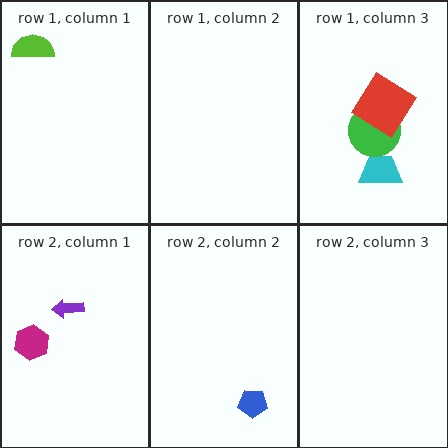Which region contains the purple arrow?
The row 2, column 1 region.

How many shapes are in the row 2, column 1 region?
2.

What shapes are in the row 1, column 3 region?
The cyan trapezoid, the green circle, the red diamond.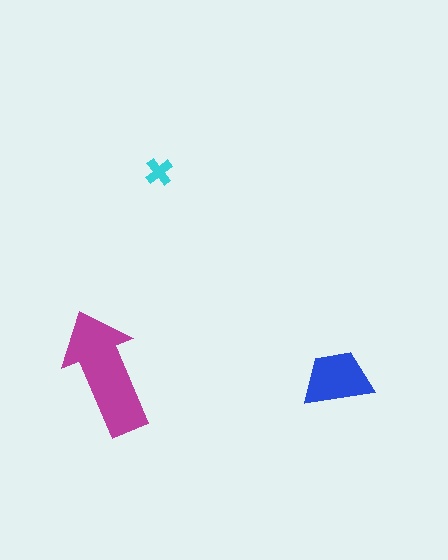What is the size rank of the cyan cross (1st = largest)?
3rd.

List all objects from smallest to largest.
The cyan cross, the blue trapezoid, the magenta arrow.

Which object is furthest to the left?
The magenta arrow is leftmost.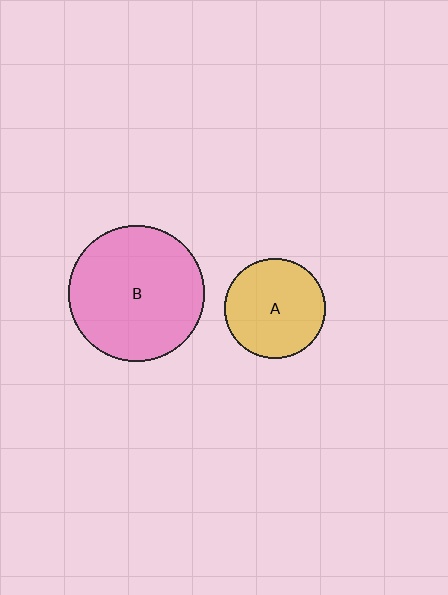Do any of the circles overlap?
No, none of the circles overlap.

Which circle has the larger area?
Circle B (pink).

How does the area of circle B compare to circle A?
Approximately 1.8 times.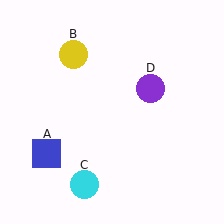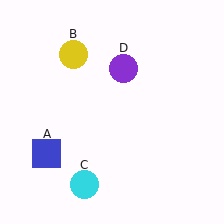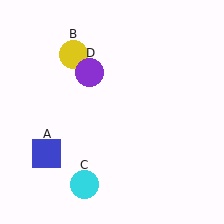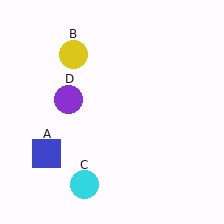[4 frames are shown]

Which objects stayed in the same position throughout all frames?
Blue square (object A) and yellow circle (object B) and cyan circle (object C) remained stationary.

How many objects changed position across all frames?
1 object changed position: purple circle (object D).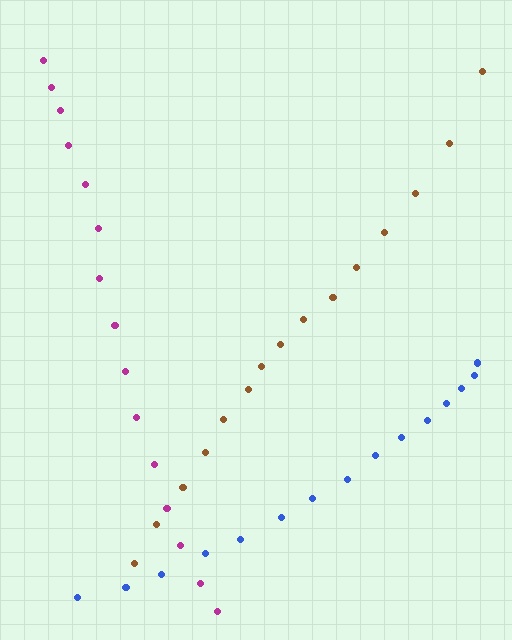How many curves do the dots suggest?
There are 3 distinct paths.